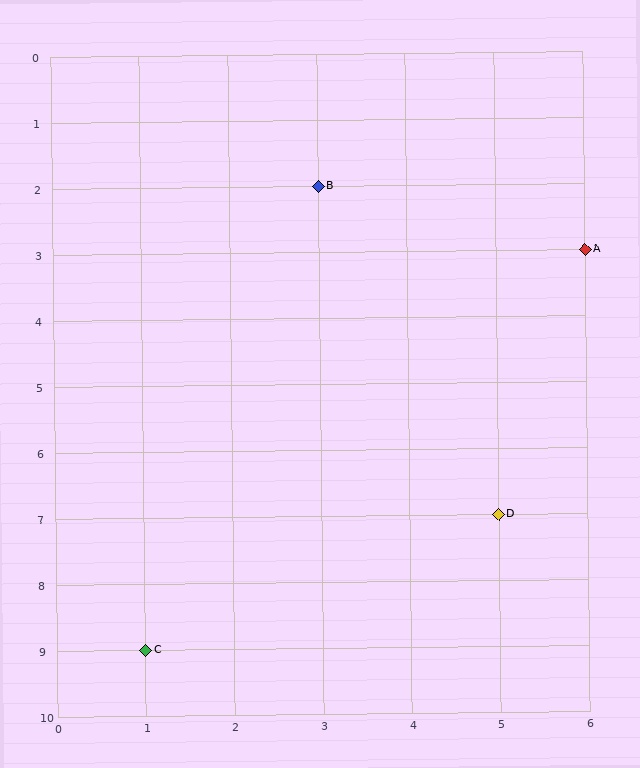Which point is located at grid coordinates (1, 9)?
Point C is at (1, 9).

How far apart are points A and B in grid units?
Points A and B are 3 columns and 1 row apart (about 3.2 grid units diagonally).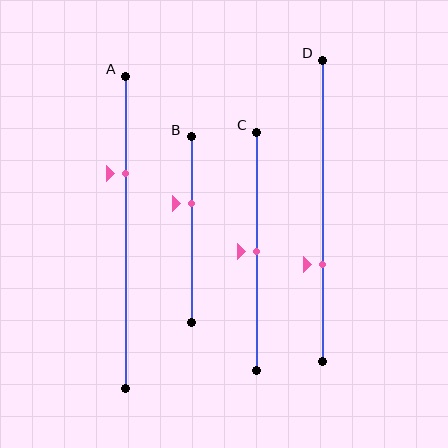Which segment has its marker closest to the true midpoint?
Segment C has its marker closest to the true midpoint.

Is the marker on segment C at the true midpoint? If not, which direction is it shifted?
Yes, the marker on segment C is at the true midpoint.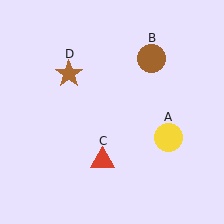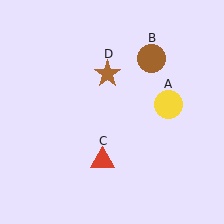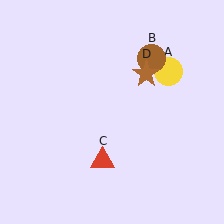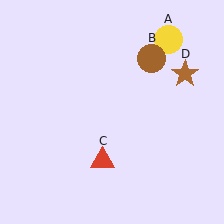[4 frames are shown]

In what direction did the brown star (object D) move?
The brown star (object D) moved right.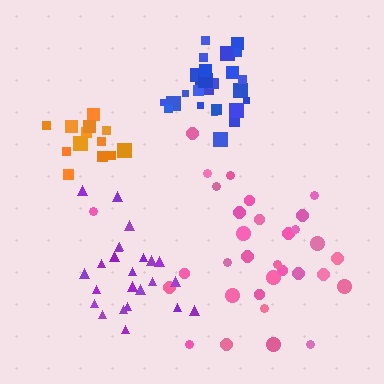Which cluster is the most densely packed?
Blue.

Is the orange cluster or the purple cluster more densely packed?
Orange.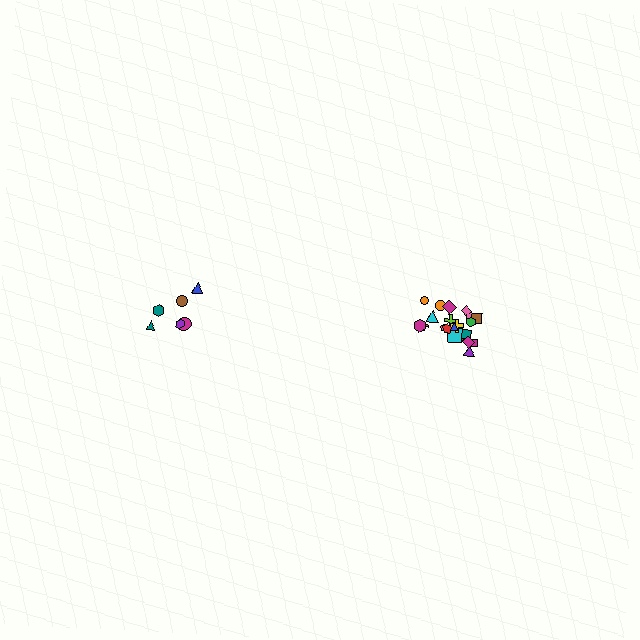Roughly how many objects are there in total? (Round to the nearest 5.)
Roughly 30 objects in total.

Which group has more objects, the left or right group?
The right group.